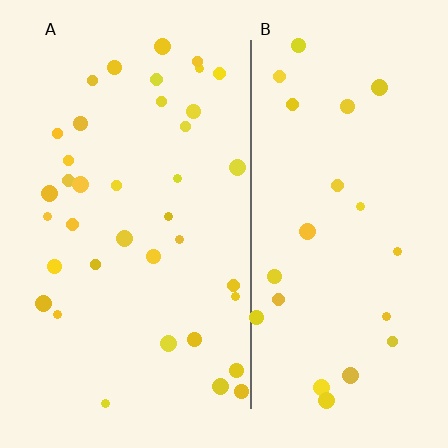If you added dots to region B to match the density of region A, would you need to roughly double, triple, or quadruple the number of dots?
Approximately double.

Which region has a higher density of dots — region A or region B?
A (the left).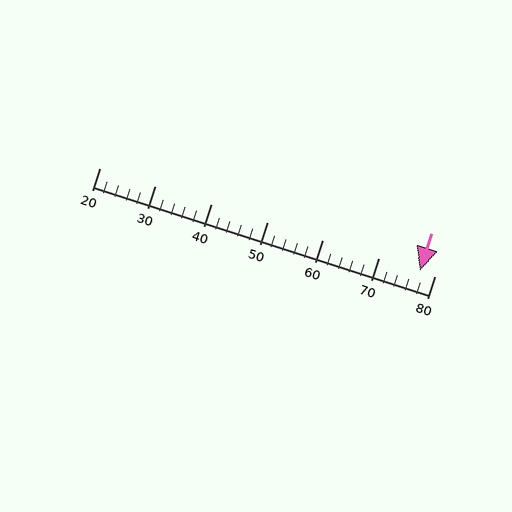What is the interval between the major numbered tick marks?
The major tick marks are spaced 10 units apart.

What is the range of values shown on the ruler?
The ruler shows values from 20 to 80.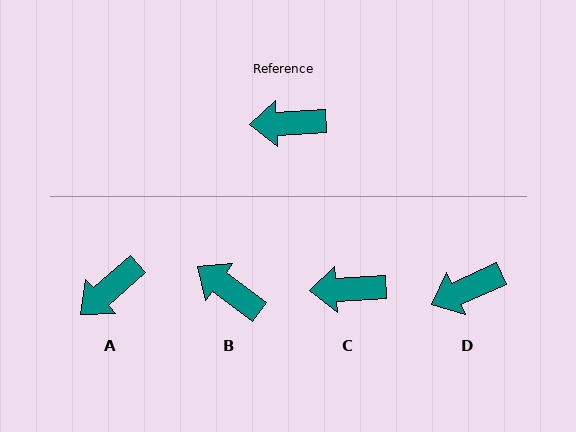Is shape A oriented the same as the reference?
No, it is off by about 38 degrees.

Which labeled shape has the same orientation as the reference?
C.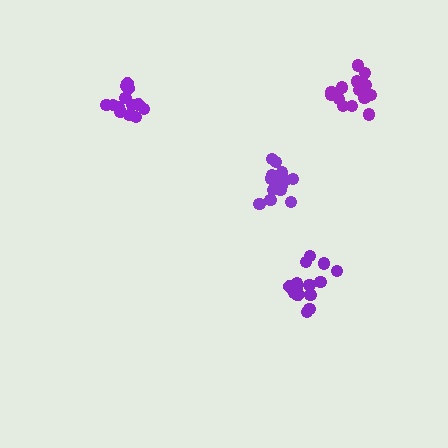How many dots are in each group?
Group 1: 18 dots, Group 2: 17 dots, Group 3: 14 dots, Group 4: 15 dots (64 total).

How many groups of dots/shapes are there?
There are 4 groups.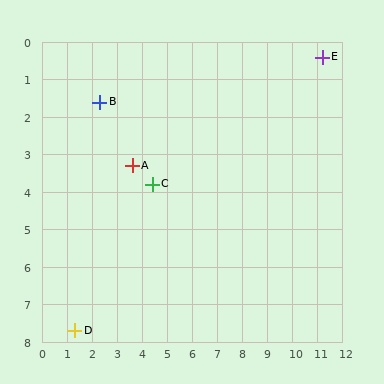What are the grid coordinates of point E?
Point E is at approximately (11.2, 0.4).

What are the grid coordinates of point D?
Point D is at approximately (1.3, 7.7).